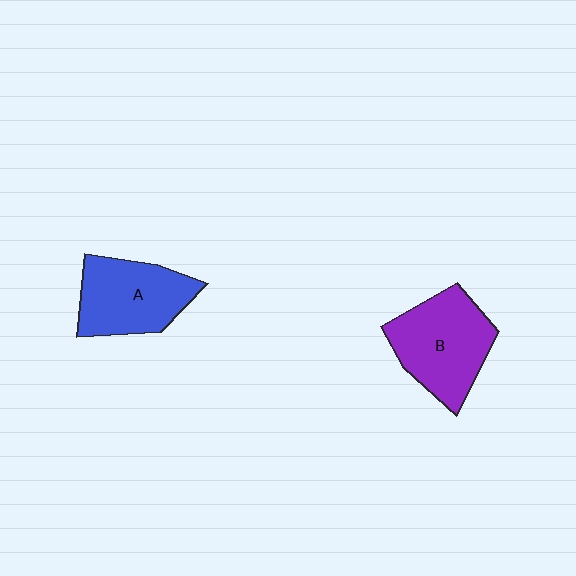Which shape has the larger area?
Shape B (purple).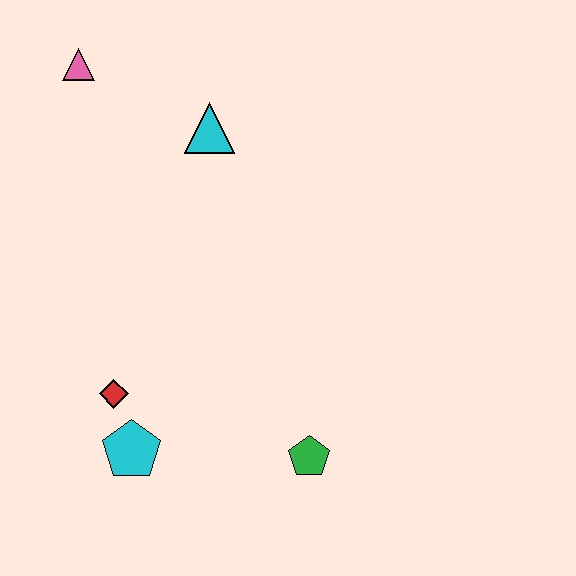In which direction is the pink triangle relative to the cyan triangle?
The pink triangle is to the left of the cyan triangle.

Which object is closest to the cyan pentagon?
The red diamond is closest to the cyan pentagon.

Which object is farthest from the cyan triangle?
The green pentagon is farthest from the cyan triangle.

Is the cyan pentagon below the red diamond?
Yes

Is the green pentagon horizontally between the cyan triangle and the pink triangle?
No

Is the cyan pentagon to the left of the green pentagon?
Yes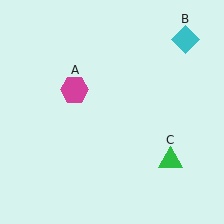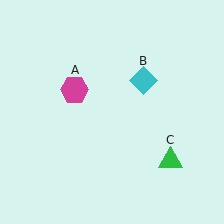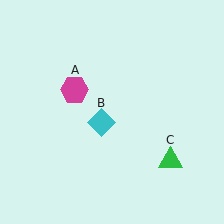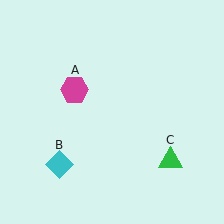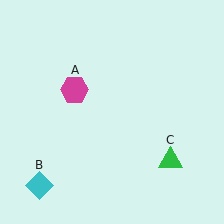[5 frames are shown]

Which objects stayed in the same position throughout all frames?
Magenta hexagon (object A) and green triangle (object C) remained stationary.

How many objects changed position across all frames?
1 object changed position: cyan diamond (object B).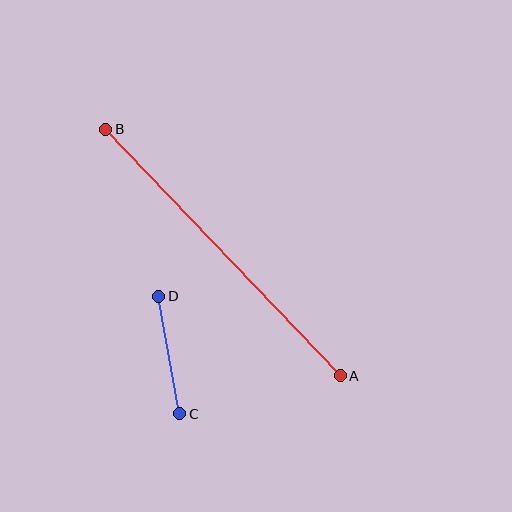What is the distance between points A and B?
The distance is approximately 340 pixels.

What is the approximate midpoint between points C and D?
The midpoint is at approximately (169, 355) pixels.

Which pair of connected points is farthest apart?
Points A and B are farthest apart.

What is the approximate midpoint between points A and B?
The midpoint is at approximately (223, 253) pixels.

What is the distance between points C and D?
The distance is approximately 119 pixels.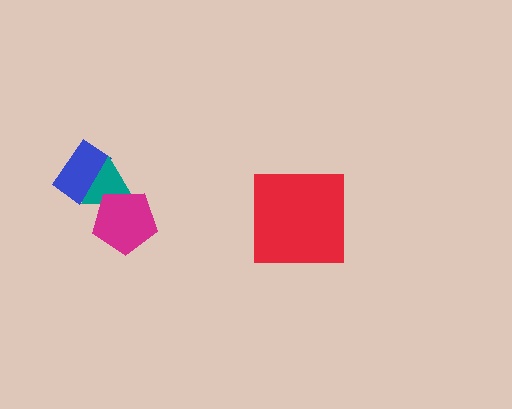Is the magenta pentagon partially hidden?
No, no other shape covers it.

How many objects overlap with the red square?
0 objects overlap with the red square.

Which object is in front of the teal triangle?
The magenta pentagon is in front of the teal triangle.